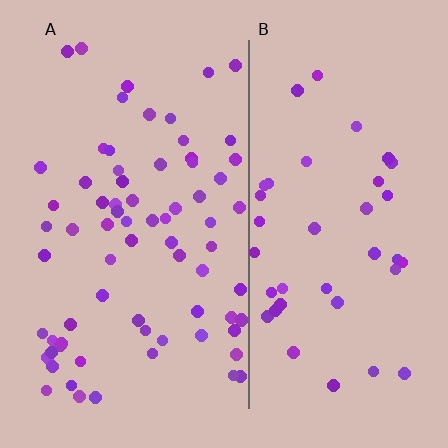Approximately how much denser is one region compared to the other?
Approximately 1.8× — region A over region B.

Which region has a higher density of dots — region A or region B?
A (the left).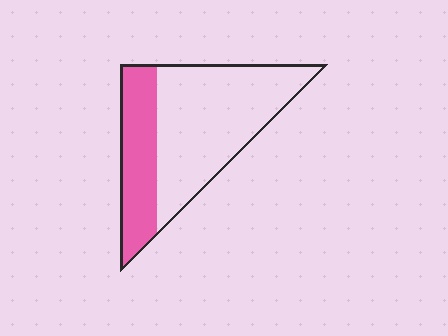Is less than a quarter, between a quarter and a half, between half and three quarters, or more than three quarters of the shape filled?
Between a quarter and a half.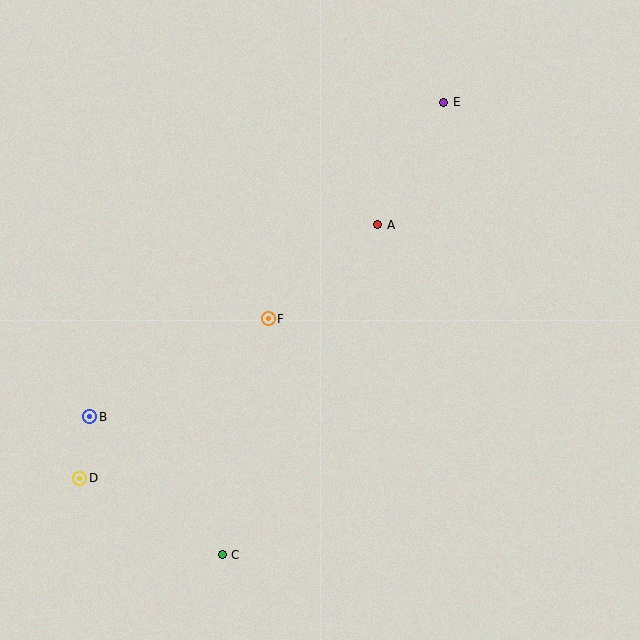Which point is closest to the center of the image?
Point F at (268, 319) is closest to the center.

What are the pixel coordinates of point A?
Point A is at (377, 225).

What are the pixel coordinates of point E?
Point E is at (444, 102).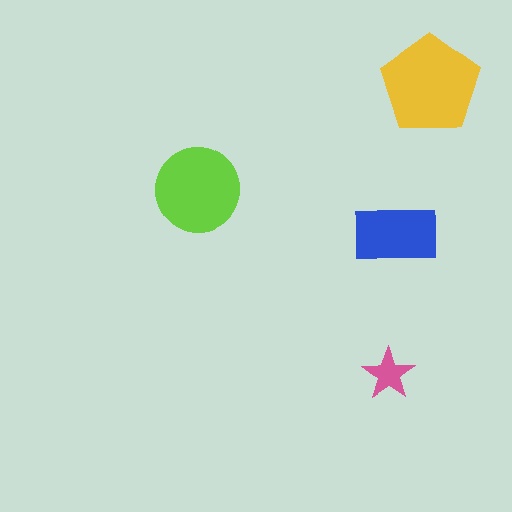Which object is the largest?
The yellow pentagon.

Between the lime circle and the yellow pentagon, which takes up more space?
The yellow pentagon.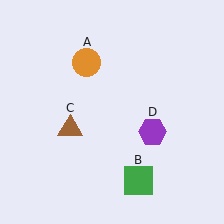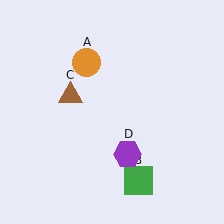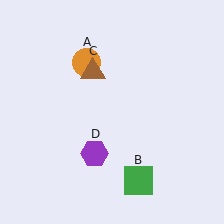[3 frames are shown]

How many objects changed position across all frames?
2 objects changed position: brown triangle (object C), purple hexagon (object D).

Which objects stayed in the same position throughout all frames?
Orange circle (object A) and green square (object B) remained stationary.